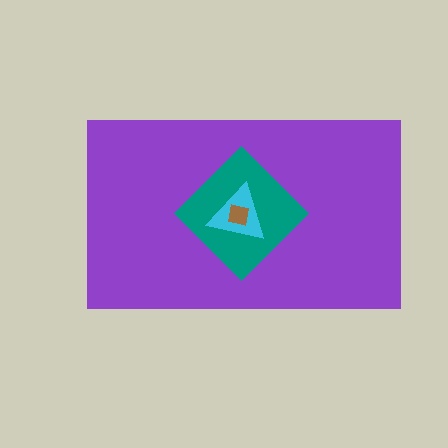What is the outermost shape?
The purple rectangle.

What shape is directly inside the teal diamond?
The cyan triangle.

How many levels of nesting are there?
4.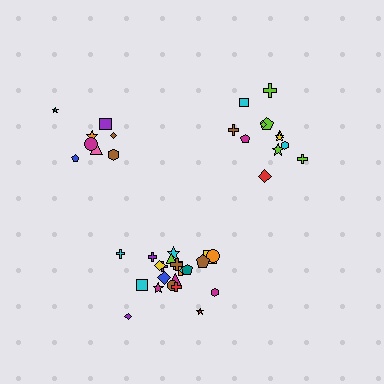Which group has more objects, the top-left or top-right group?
The top-right group.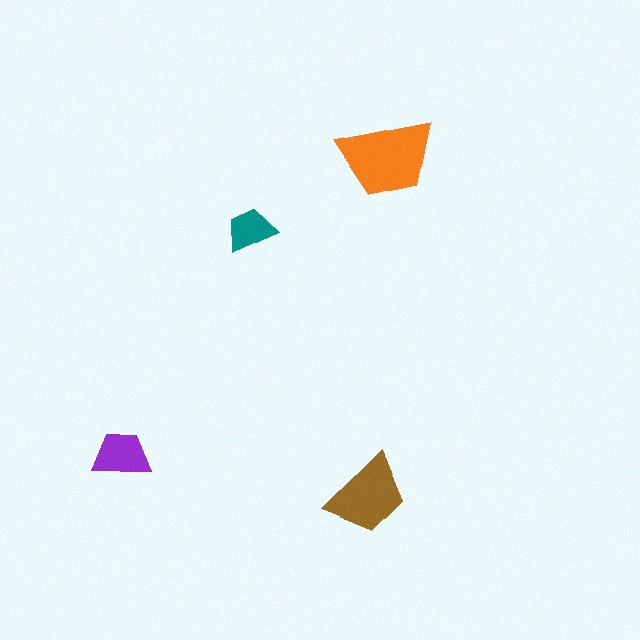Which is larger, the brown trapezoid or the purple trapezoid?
The brown one.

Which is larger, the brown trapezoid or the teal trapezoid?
The brown one.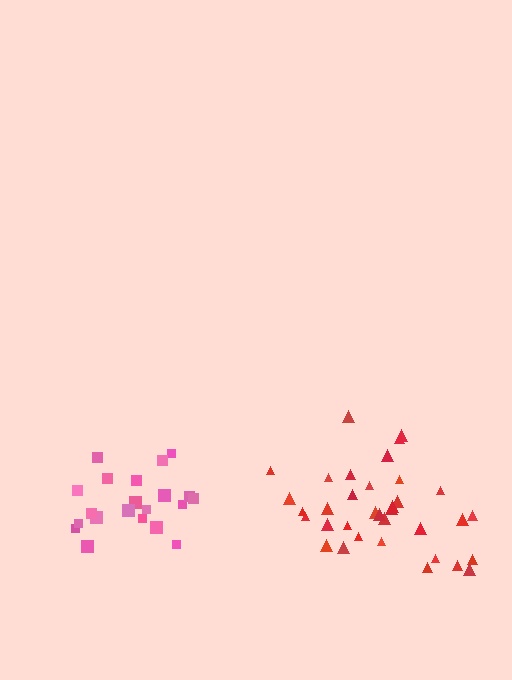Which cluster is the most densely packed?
Pink.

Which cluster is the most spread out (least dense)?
Red.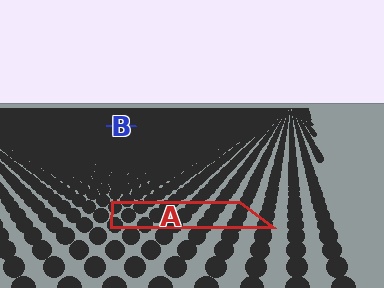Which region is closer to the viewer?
Region A is closer. The texture elements there are larger and more spread out.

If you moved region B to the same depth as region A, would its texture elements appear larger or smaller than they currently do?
They would appear larger. At a closer depth, the same texture elements are projected at a bigger on-screen size.